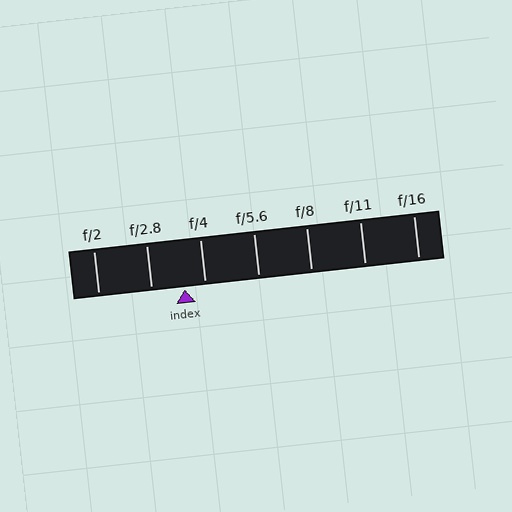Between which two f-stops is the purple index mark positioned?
The index mark is between f/2.8 and f/4.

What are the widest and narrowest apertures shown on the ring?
The widest aperture shown is f/2 and the narrowest is f/16.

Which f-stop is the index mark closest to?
The index mark is closest to f/4.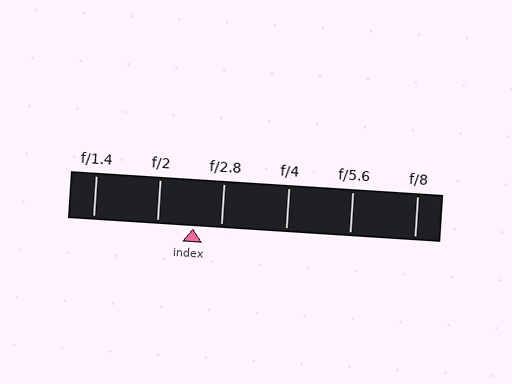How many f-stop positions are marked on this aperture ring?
There are 6 f-stop positions marked.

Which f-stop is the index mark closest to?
The index mark is closest to f/2.8.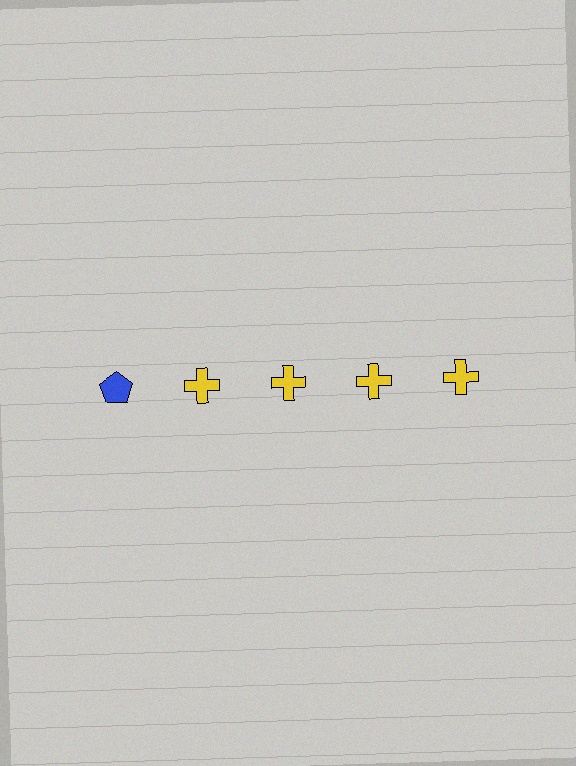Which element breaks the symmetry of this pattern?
The blue pentagon in the top row, leftmost column breaks the symmetry. All other shapes are yellow crosses.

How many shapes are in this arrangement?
There are 5 shapes arranged in a grid pattern.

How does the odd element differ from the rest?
It differs in both color (blue instead of yellow) and shape (pentagon instead of cross).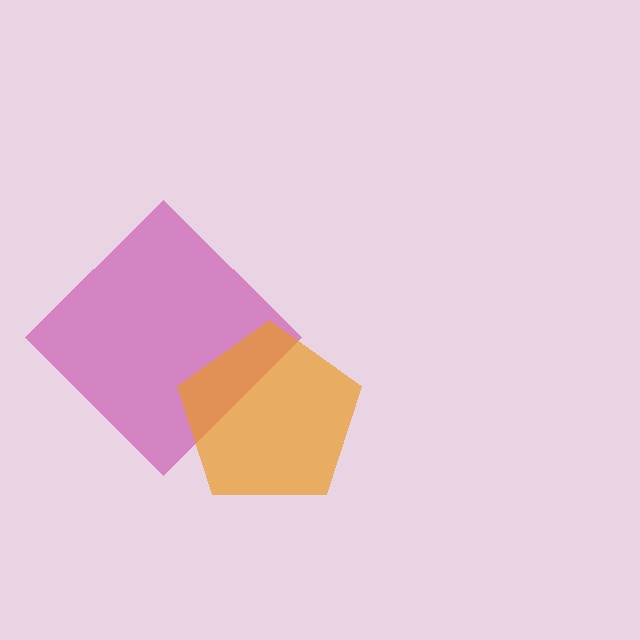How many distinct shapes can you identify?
There are 2 distinct shapes: a magenta diamond, an orange pentagon.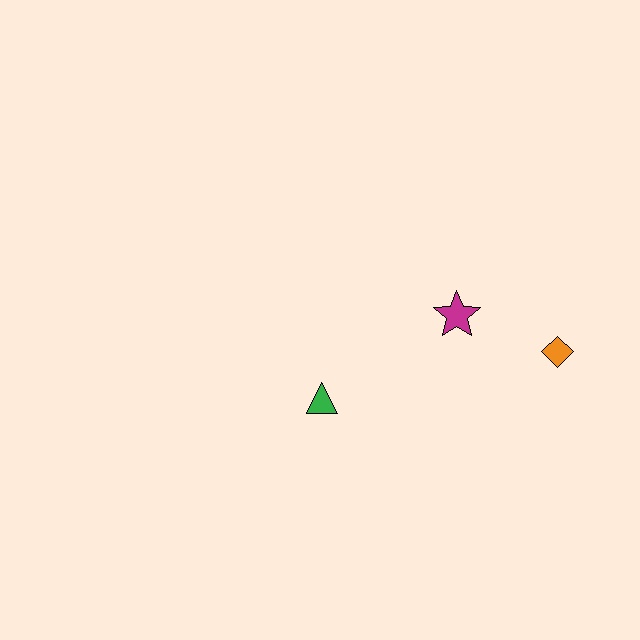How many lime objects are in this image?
There are no lime objects.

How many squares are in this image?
There are no squares.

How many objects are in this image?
There are 3 objects.